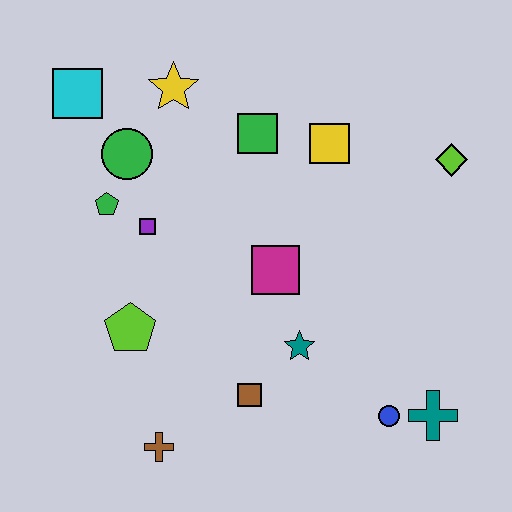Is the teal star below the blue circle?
No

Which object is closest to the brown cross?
The brown square is closest to the brown cross.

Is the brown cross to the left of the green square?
Yes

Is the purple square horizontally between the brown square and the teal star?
No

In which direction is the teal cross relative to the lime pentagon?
The teal cross is to the right of the lime pentagon.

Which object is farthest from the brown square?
The cyan square is farthest from the brown square.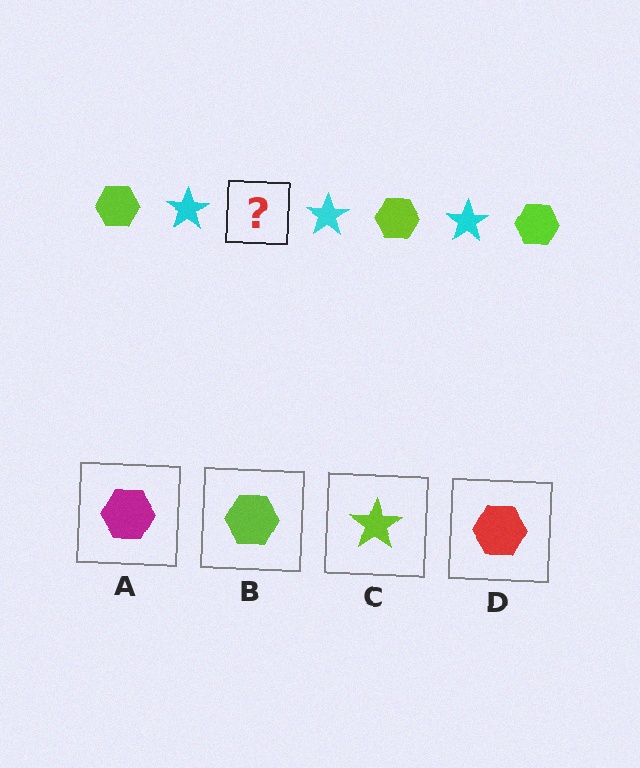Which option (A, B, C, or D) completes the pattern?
B.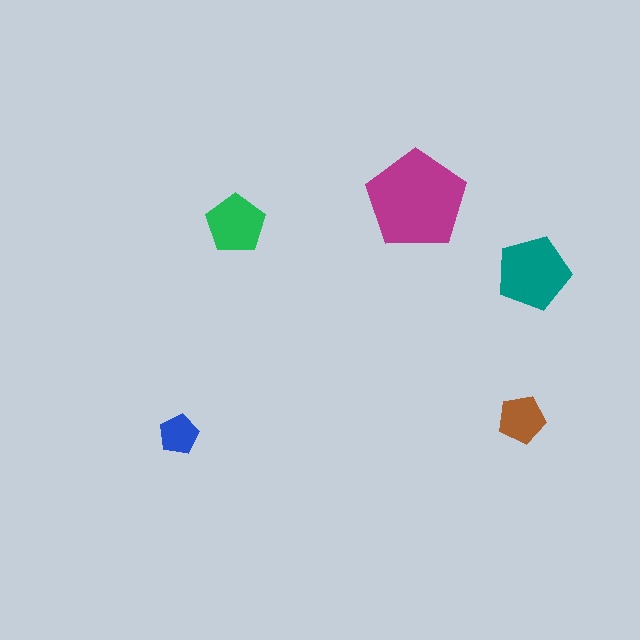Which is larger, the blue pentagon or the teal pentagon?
The teal one.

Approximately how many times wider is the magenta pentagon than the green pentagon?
About 1.5 times wider.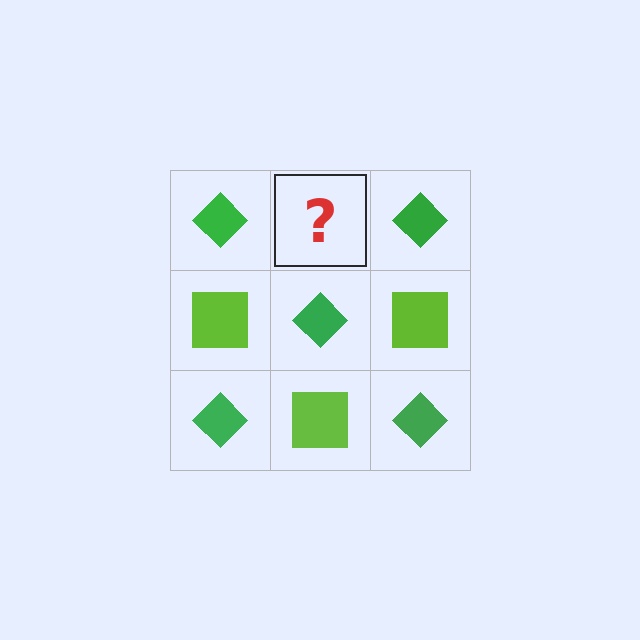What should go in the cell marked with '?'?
The missing cell should contain a lime square.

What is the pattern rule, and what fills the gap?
The rule is that it alternates green diamond and lime square in a checkerboard pattern. The gap should be filled with a lime square.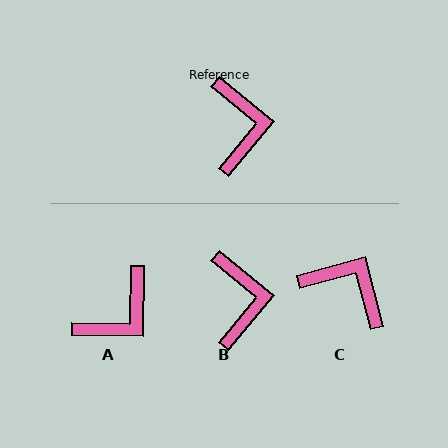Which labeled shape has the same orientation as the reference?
B.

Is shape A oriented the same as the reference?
No, it is off by about 52 degrees.